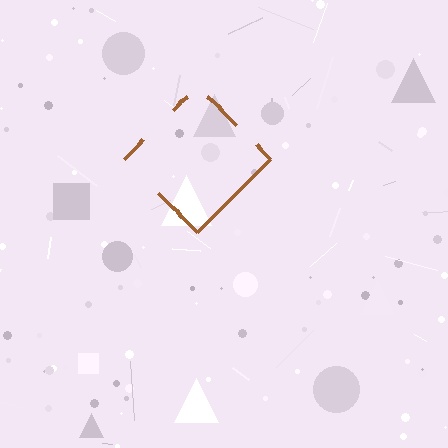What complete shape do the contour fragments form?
The contour fragments form a diamond.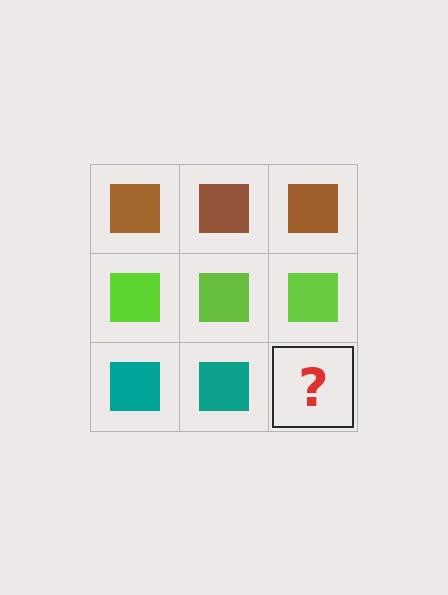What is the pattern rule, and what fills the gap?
The rule is that each row has a consistent color. The gap should be filled with a teal square.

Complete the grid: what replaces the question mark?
The question mark should be replaced with a teal square.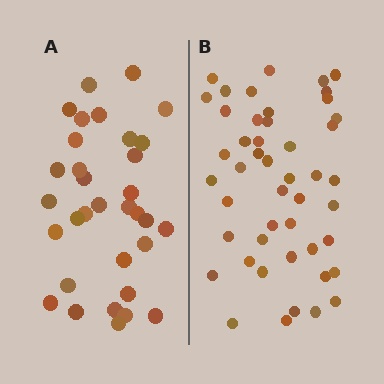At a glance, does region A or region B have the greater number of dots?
Region B (the right region) has more dots.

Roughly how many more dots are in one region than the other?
Region B has approximately 15 more dots than region A.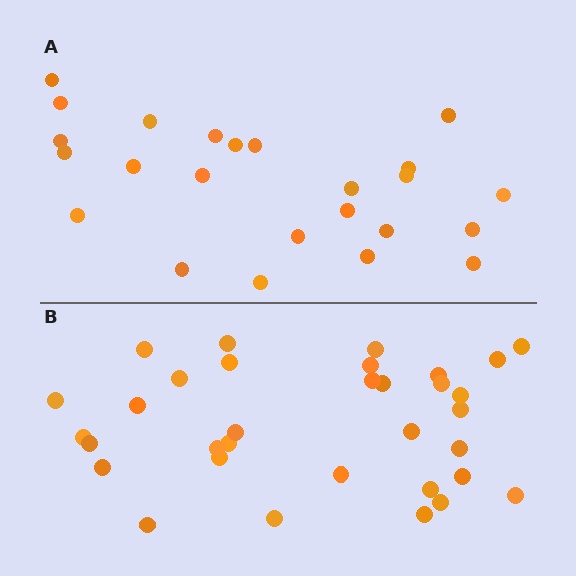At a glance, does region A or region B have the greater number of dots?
Region B (the bottom region) has more dots.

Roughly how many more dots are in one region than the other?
Region B has roughly 8 or so more dots than region A.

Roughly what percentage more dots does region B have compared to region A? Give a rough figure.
About 40% more.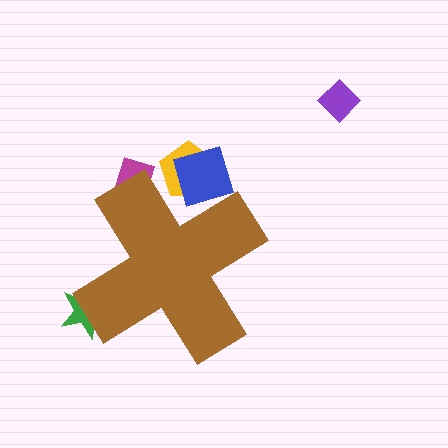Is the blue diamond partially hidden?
Yes, the blue diamond is partially hidden behind the brown cross.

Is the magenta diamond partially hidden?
Yes, the magenta diamond is partially hidden behind the brown cross.